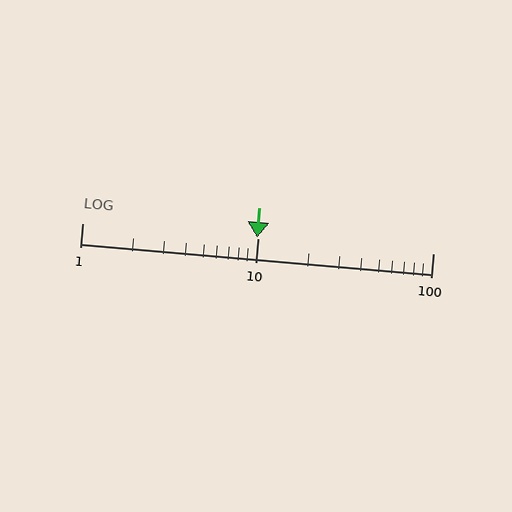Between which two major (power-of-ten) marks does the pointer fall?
The pointer is between 1 and 10.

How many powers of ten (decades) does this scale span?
The scale spans 2 decades, from 1 to 100.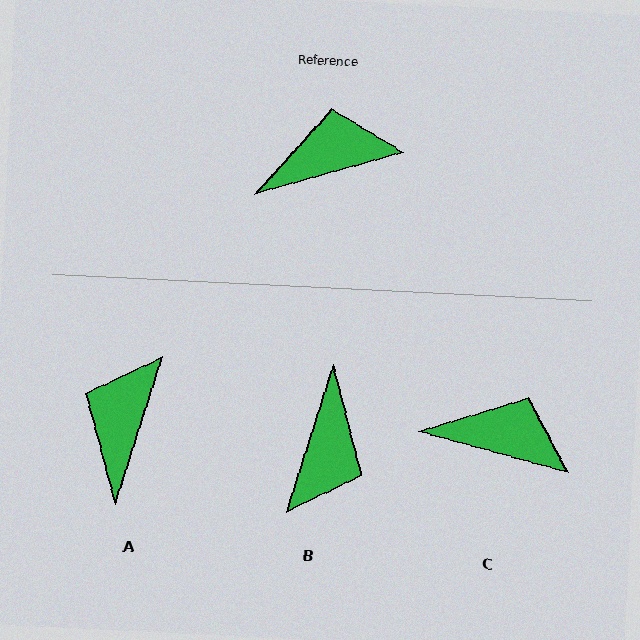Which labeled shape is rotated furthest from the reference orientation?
B, about 123 degrees away.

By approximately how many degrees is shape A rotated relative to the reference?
Approximately 57 degrees counter-clockwise.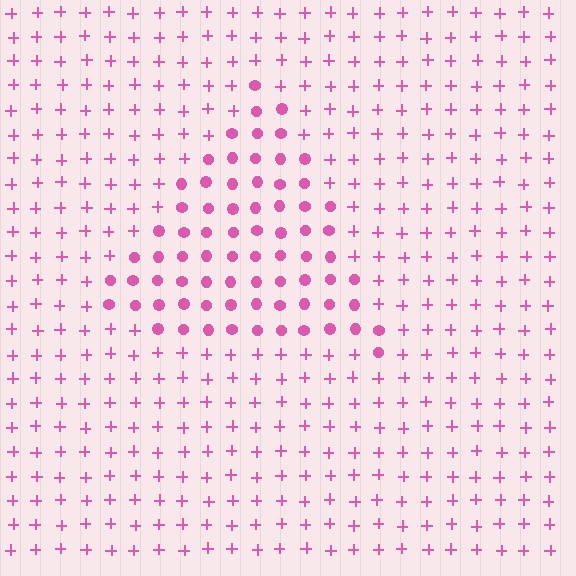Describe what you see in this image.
The image is filled with small pink elements arranged in a uniform grid. A triangle-shaped region contains circles, while the surrounding area contains plus signs. The boundary is defined purely by the change in element shape.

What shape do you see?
I see a triangle.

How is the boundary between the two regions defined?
The boundary is defined by a change in element shape: circles inside vs. plus signs outside. All elements share the same color and spacing.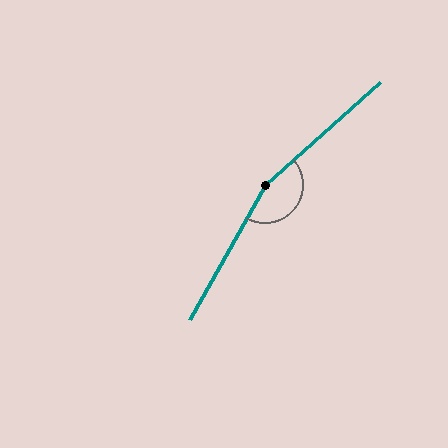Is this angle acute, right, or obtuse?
It is obtuse.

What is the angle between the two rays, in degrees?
Approximately 161 degrees.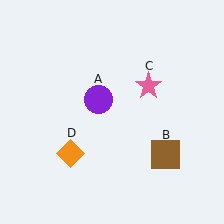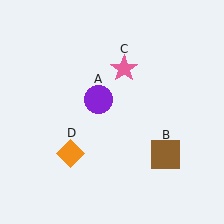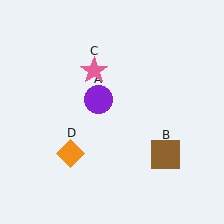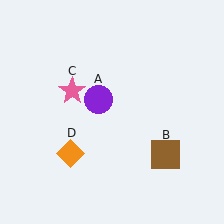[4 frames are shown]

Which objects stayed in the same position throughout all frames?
Purple circle (object A) and brown square (object B) and orange diamond (object D) remained stationary.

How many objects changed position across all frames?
1 object changed position: pink star (object C).